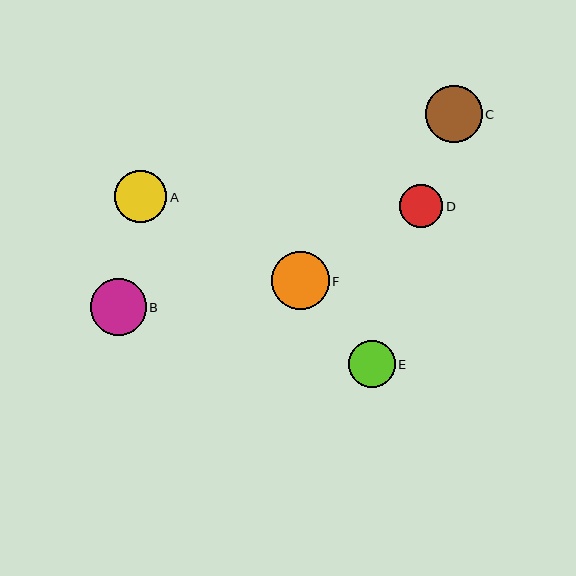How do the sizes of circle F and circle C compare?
Circle F and circle C are approximately the same size.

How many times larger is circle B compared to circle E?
Circle B is approximately 1.2 times the size of circle E.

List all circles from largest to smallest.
From largest to smallest: F, C, B, A, E, D.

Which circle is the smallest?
Circle D is the smallest with a size of approximately 43 pixels.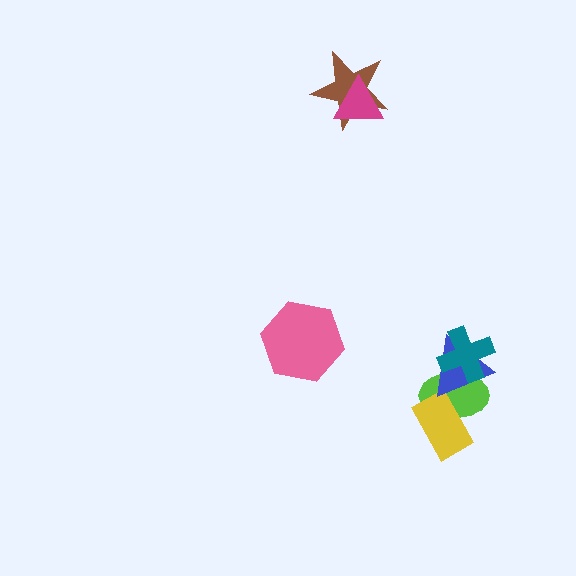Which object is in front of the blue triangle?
The teal cross is in front of the blue triangle.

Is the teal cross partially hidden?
No, no other shape covers it.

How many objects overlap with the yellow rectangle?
1 object overlaps with the yellow rectangle.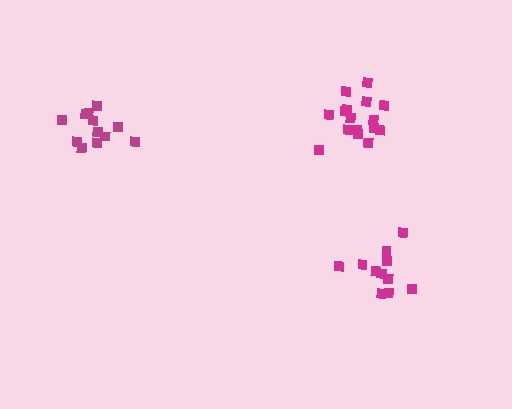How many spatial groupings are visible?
There are 3 spatial groupings.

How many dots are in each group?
Group 1: 12 dots, Group 2: 16 dots, Group 3: 11 dots (39 total).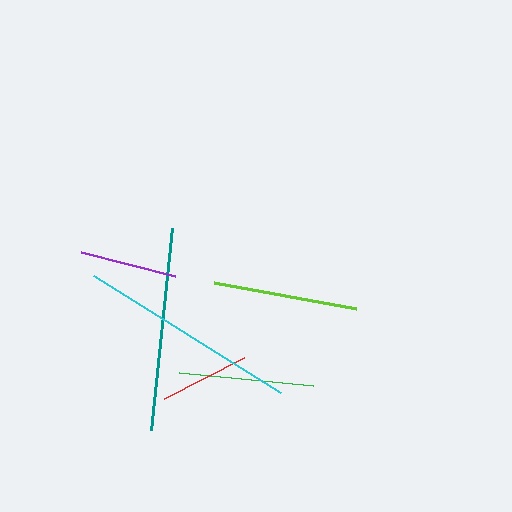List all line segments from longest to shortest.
From longest to shortest: cyan, teal, lime, green, purple, red.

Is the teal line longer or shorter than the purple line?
The teal line is longer than the purple line.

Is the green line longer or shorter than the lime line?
The lime line is longer than the green line.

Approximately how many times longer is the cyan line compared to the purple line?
The cyan line is approximately 2.3 times the length of the purple line.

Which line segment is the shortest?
The red line is the shortest at approximately 89 pixels.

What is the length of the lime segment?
The lime segment is approximately 144 pixels long.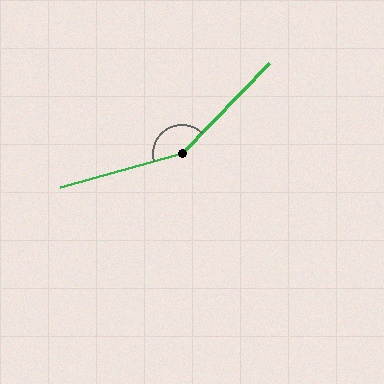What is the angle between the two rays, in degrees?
Approximately 149 degrees.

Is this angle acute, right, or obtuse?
It is obtuse.